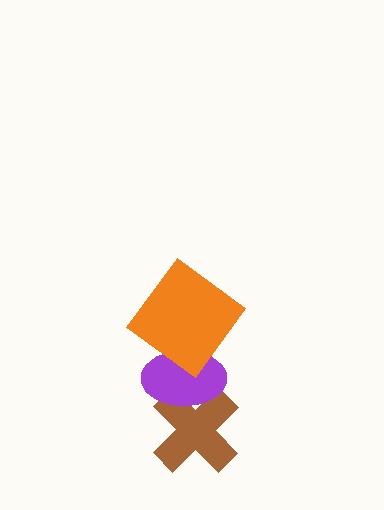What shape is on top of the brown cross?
The purple ellipse is on top of the brown cross.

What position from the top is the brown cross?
The brown cross is 3rd from the top.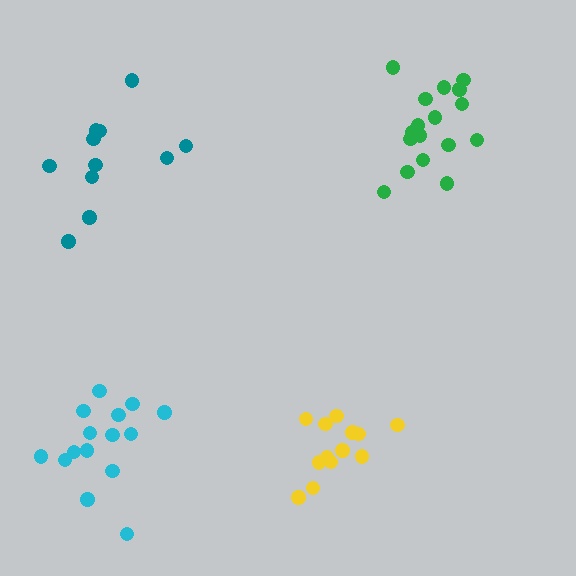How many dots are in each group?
Group 1: 15 dots, Group 2: 13 dots, Group 3: 11 dots, Group 4: 17 dots (56 total).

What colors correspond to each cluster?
The clusters are colored: cyan, yellow, teal, green.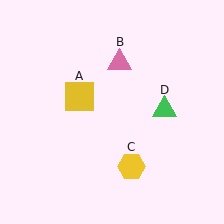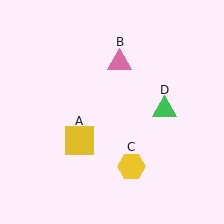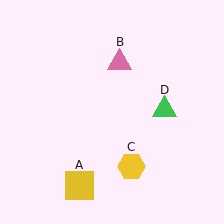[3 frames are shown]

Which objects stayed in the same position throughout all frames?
Pink triangle (object B) and yellow hexagon (object C) and green triangle (object D) remained stationary.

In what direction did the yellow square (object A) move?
The yellow square (object A) moved down.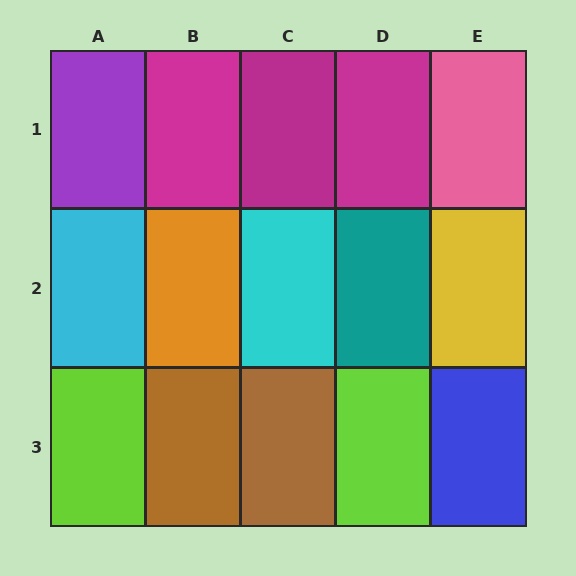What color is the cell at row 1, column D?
Magenta.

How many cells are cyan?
2 cells are cyan.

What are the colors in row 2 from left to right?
Cyan, orange, cyan, teal, yellow.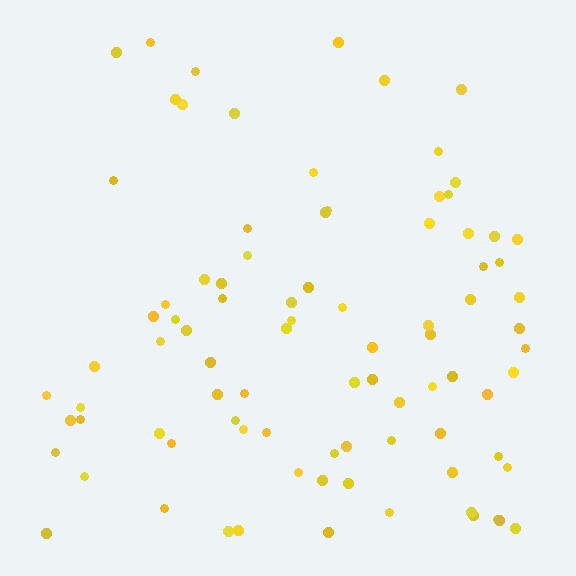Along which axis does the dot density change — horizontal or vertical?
Vertical.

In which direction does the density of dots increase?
From top to bottom, with the bottom side densest.